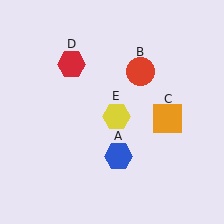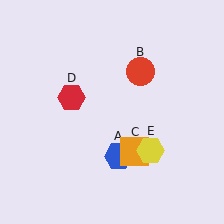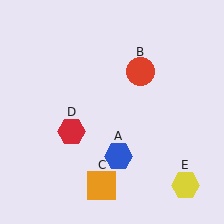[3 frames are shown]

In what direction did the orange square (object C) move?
The orange square (object C) moved down and to the left.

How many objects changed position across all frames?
3 objects changed position: orange square (object C), red hexagon (object D), yellow hexagon (object E).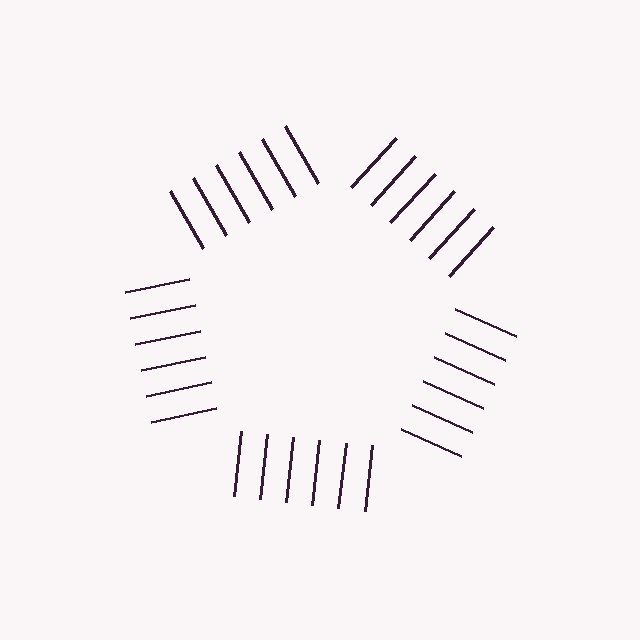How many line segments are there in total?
30 — 6 along each of the 5 edges.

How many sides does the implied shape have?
5 sides — the line-ends trace a pentagon.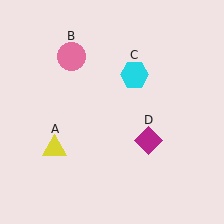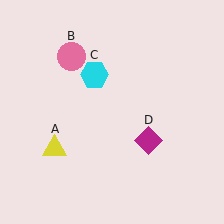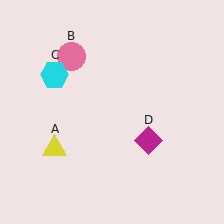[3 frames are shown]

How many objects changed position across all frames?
1 object changed position: cyan hexagon (object C).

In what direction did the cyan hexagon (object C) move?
The cyan hexagon (object C) moved left.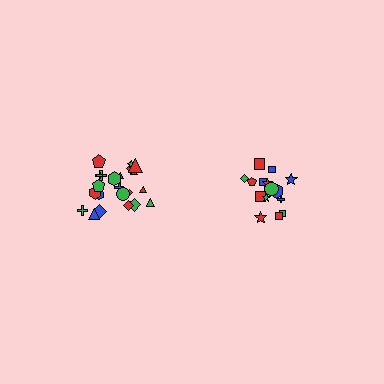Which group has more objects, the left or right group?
The left group.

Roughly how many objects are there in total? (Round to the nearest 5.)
Roughly 35 objects in total.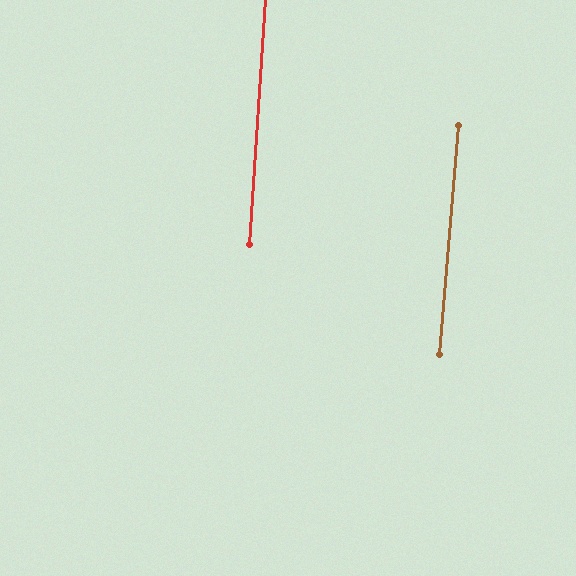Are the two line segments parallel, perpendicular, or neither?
Parallel — their directions differ by only 1.0°.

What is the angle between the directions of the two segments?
Approximately 1 degree.